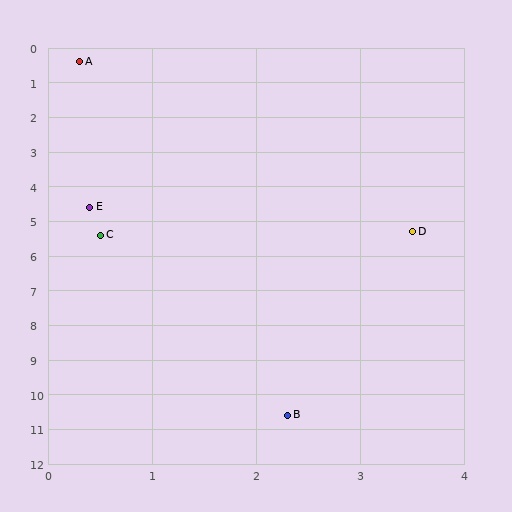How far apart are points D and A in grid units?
Points D and A are about 5.9 grid units apart.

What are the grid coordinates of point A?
Point A is at approximately (0.3, 0.4).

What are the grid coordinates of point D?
Point D is at approximately (3.5, 5.3).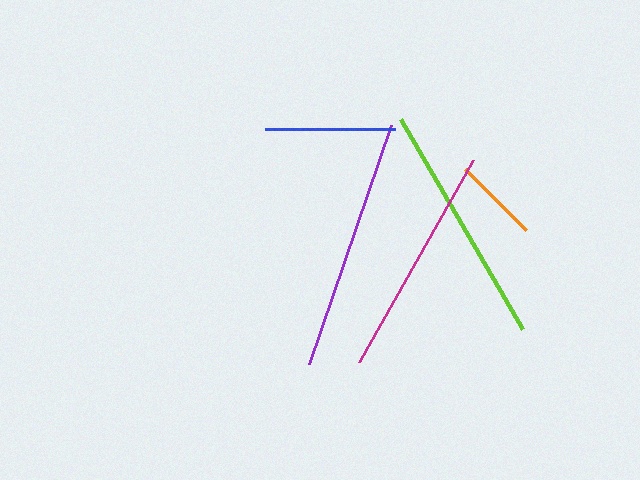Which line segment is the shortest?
The orange line is the shortest at approximately 87 pixels.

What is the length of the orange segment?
The orange segment is approximately 87 pixels long.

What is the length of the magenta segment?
The magenta segment is approximately 232 pixels long.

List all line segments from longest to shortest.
From longest to shortest: purple, lime, magenta, blue, orange.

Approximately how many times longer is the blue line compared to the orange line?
The blue line is approximately 1.5 times the length of the orange line.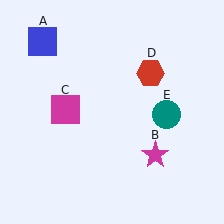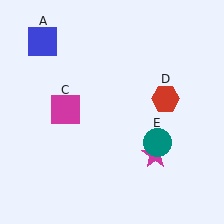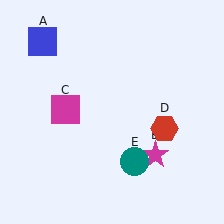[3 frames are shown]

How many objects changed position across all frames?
2 objects changed position: red hexagon (object D), teal circle (object E).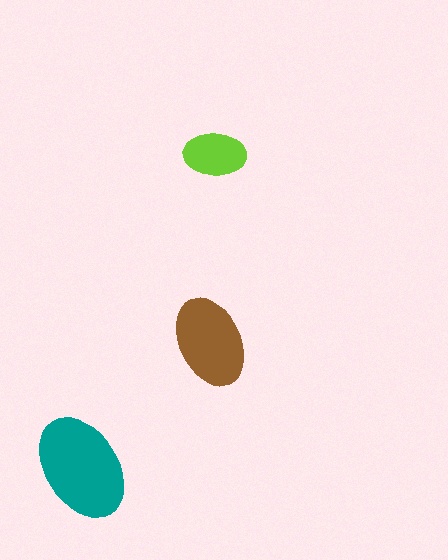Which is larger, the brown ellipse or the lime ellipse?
The brown one.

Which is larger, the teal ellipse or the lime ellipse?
The teal one.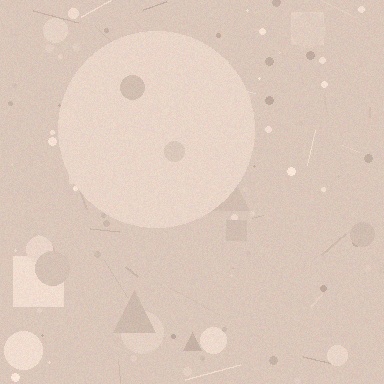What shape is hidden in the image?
A circle is hidden in the image.